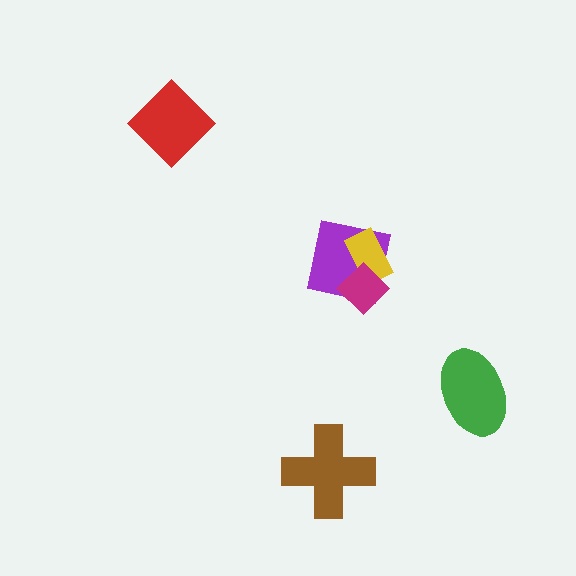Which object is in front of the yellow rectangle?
The magenta diamond is in front of the yellow rectangle.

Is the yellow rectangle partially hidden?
Yes, it is partially covered by another shape.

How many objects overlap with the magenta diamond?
2 objects overlap with the magenta diamond.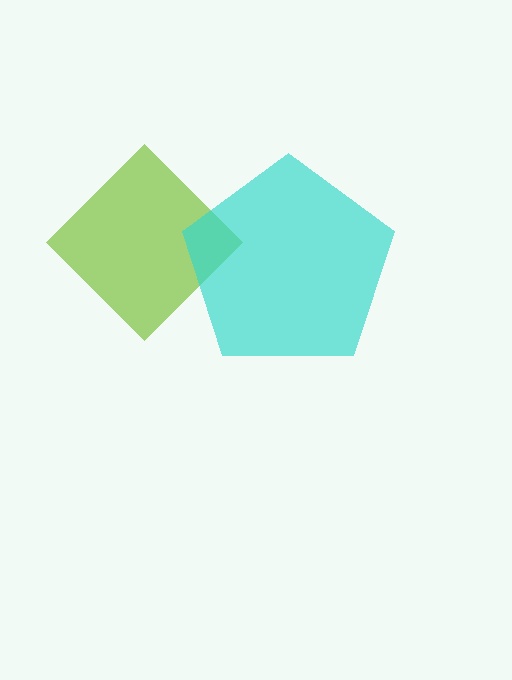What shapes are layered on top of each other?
The layered shapes are: a lime diamond, a cyan pentagon.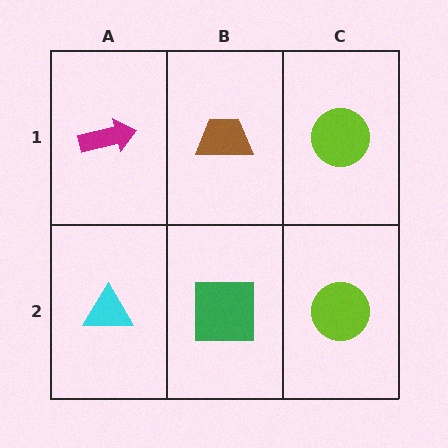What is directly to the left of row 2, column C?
A green square.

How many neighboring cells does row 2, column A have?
2.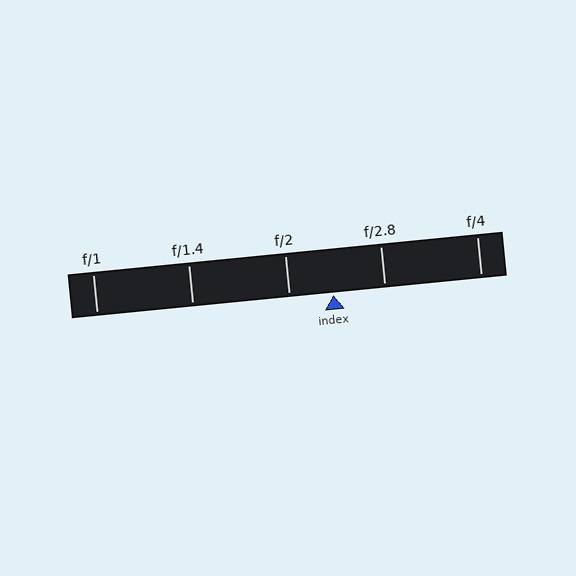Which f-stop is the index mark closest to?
The index mark is closest to f/2.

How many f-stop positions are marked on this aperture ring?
There are 5 f-stop positions marked.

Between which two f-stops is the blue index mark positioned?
The index mark is between f/2 and f/2.8.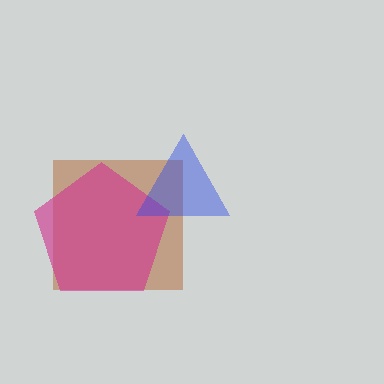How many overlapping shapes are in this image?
There are 3 overlapping shapes in the image.